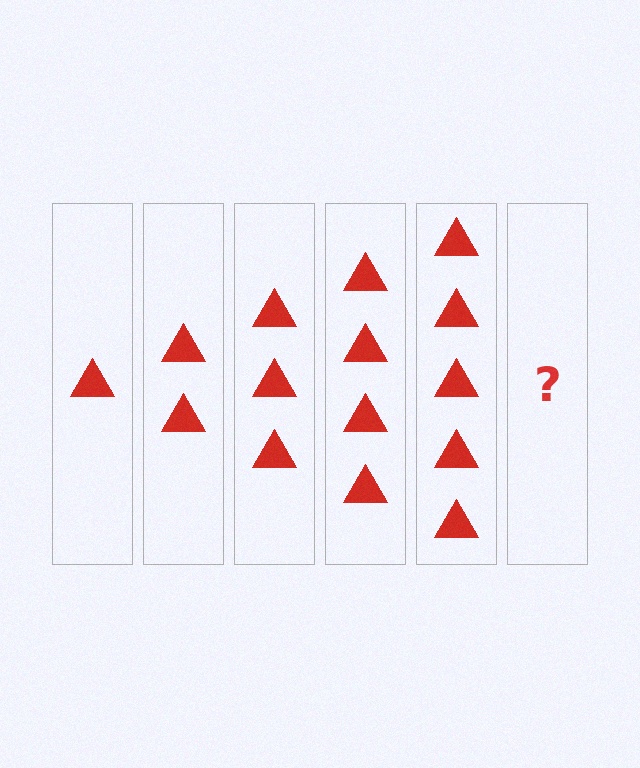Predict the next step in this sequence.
The next step is 6 triangles.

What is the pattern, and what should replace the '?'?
The pattern is that each step adds one more triangle. The '?' should be 6 triangles.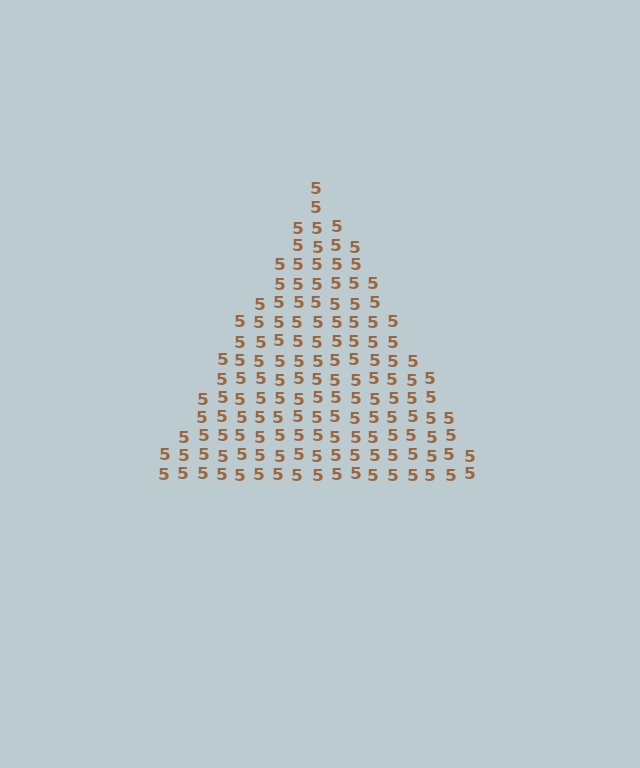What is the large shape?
The large shape is a triangle.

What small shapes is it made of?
It is made of small digit 5's.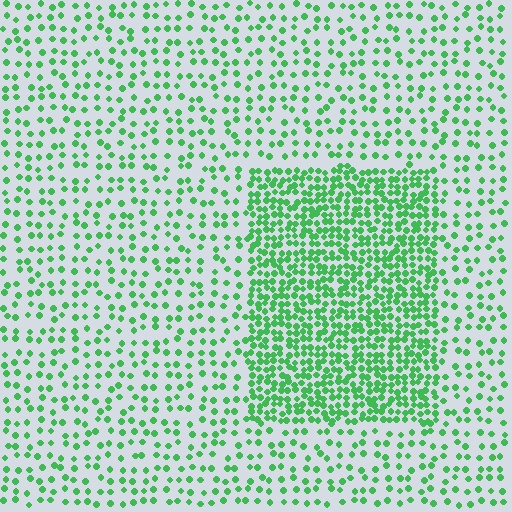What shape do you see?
I see a rectangle.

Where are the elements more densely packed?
The elements are more densely packed inside the rectangle boundary.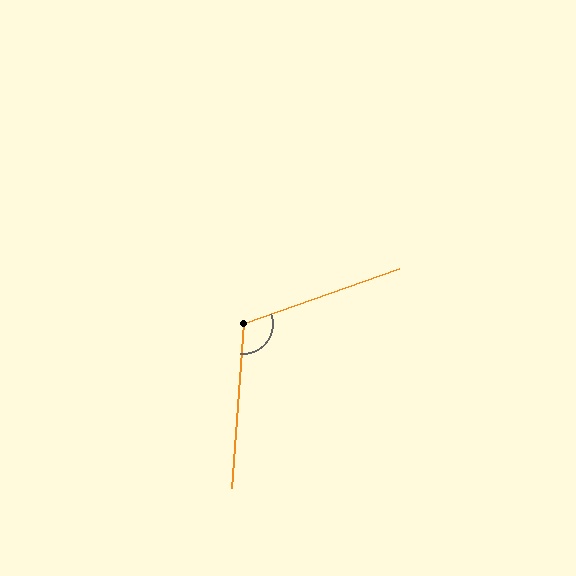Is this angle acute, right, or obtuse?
It is obtuse.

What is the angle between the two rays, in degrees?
Approximately 114 degrees.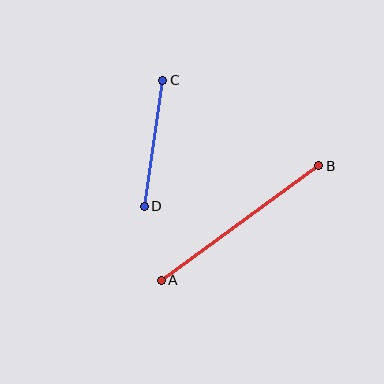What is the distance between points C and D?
The distance is approximately 127 pixels.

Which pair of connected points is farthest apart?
Points A and B are farthest apart.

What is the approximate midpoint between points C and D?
The midpoint is at approximately (154, 143) pixels.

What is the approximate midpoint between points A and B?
The midpoint is at approximately (240, 223) pixels.